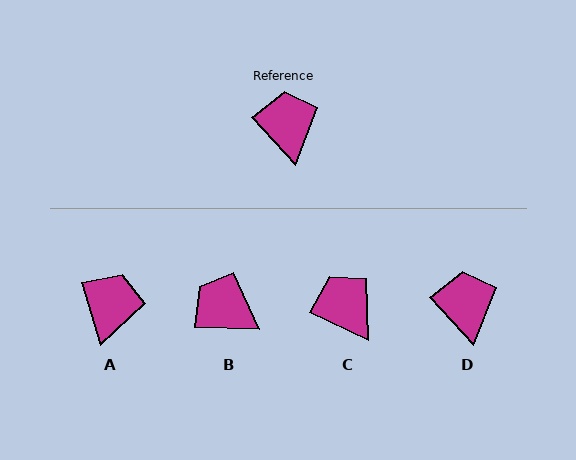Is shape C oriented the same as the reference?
No, it is off by about 23 degrees.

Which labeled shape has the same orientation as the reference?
D.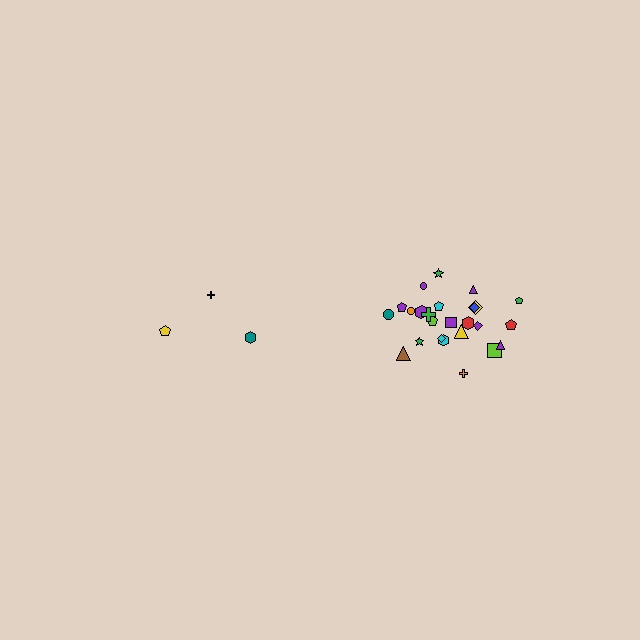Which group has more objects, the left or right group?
The right group.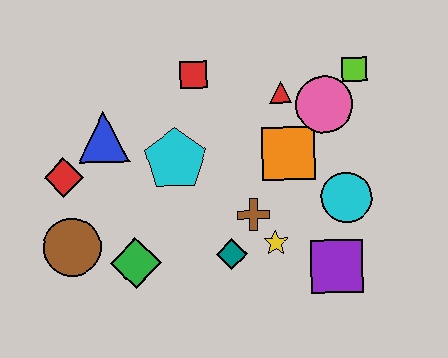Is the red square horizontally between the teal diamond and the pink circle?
No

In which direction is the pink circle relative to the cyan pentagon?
The pink circle is to the right of the cyan pentagon.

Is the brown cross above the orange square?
No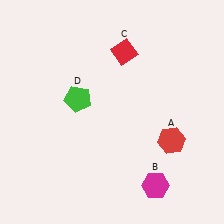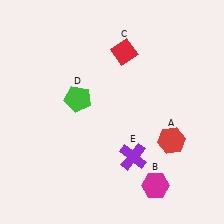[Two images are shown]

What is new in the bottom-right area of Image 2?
A purple cross (E) was added in the bottom-right area of Image 2.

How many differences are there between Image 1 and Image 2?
There is 1 difference between the two images.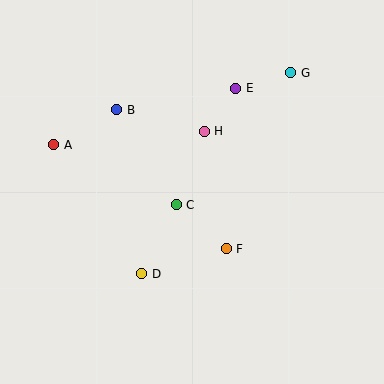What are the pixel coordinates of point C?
Point C is at (176, 205).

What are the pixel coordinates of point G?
Point G is at (291, 73).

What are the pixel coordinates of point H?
Point H is at (204, 131).